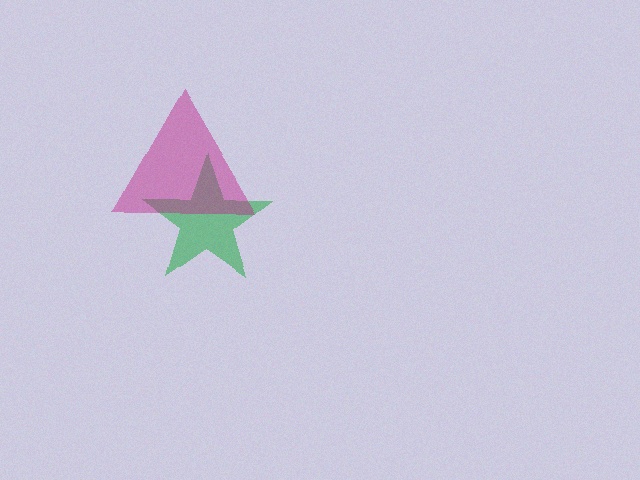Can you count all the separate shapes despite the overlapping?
Yes, there are 2 separate shapes.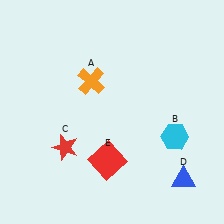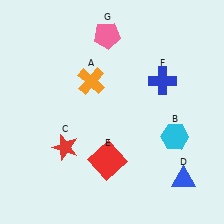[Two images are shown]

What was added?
A blue cross (F), a pink pentagon (G) were added in Image 2.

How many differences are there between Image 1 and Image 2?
There are 2 differences between the two images.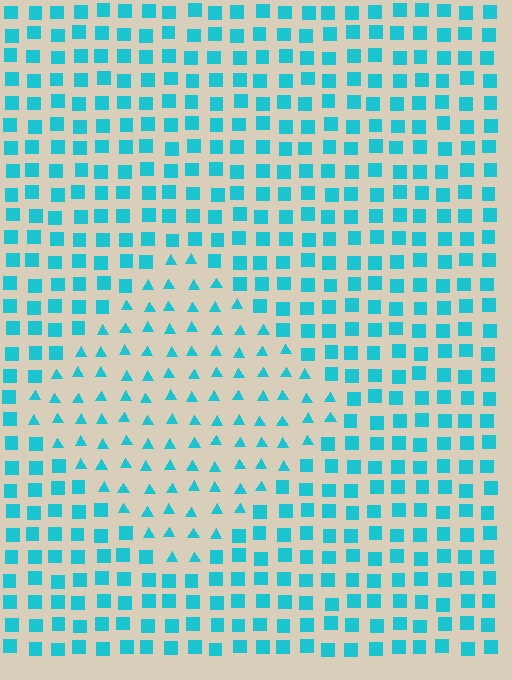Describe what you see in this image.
The image is filled with small cyan elements arranged in a uniform grid. A diamond-shaped region contains triangles, while the surrounding area contains squares. The boundary is defined purely by the change in element shape.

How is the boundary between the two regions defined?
The boundary is defined by a change in element shape: triangles inside vs. squares outside. All elements share the same color and spacing.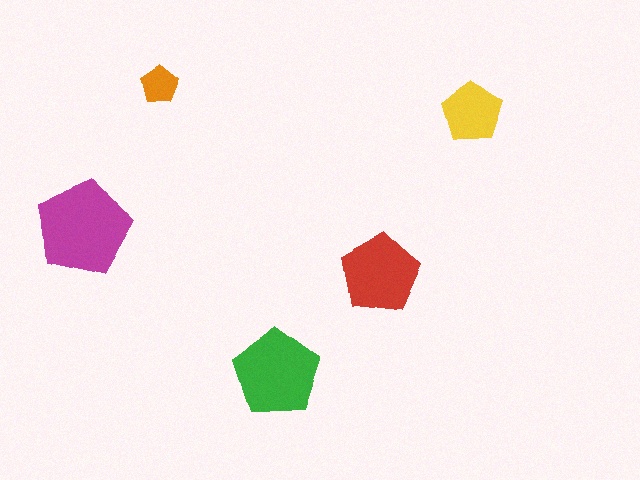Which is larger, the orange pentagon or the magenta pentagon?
The magenta one.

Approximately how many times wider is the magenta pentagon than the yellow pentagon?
About 1.5 times wider.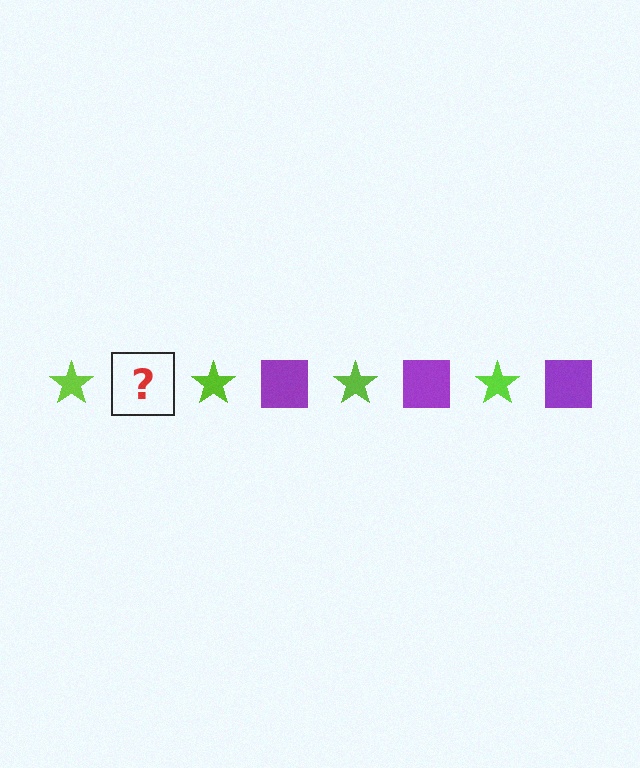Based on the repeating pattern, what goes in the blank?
The blank should be a purple square.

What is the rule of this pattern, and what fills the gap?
The rule is that the pattern alternates between lime star and purple square. The gap should be filled with a purple square.